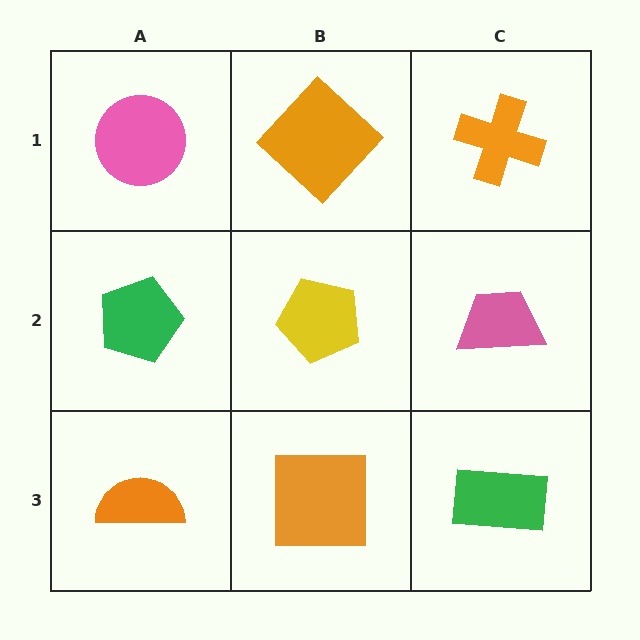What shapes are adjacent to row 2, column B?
An orange diamond (row 1, column B), an orange square (row 3, column B), a green pentagon (row 2, column A), a pink trapezoid (row 2, column C).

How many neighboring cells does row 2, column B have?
4.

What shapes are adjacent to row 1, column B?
A yellow pentagon (row 2, column B), a pink circle (row 1, column A), an orange cross (row 1, column C).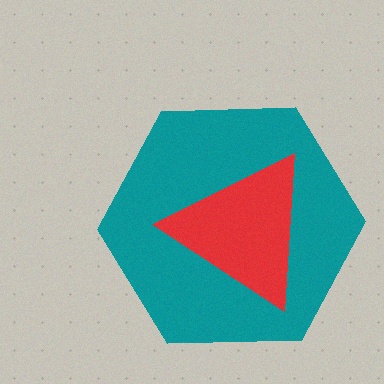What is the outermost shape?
The teal hexagon.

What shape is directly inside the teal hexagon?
The red triangle.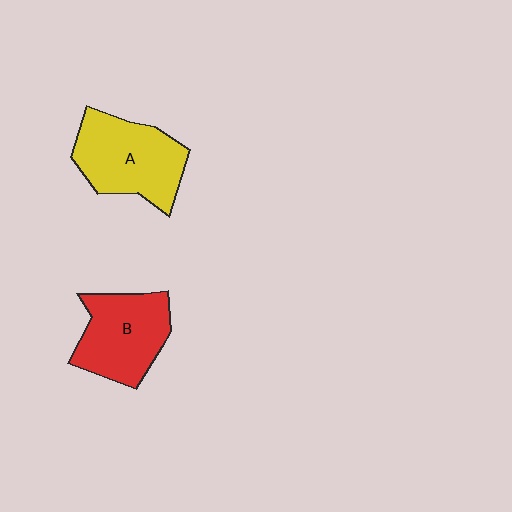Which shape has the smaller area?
Shape B (red).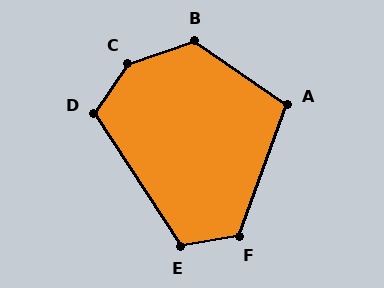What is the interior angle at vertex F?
Approximately 121 degrees (obtuse).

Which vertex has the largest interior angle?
C, at approximately 143 degrees.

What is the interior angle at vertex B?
Approximately 127 degrees (obtuse).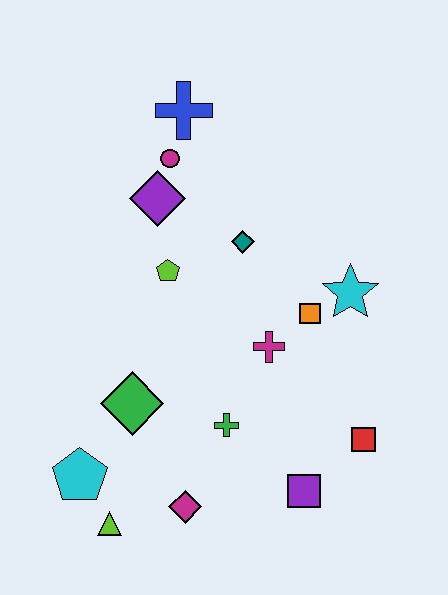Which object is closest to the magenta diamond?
The lime triangle is closest to the magenta diamond.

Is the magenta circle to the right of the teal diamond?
No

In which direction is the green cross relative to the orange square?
The green cross is below the orange square.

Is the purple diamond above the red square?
Yes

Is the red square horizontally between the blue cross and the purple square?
No